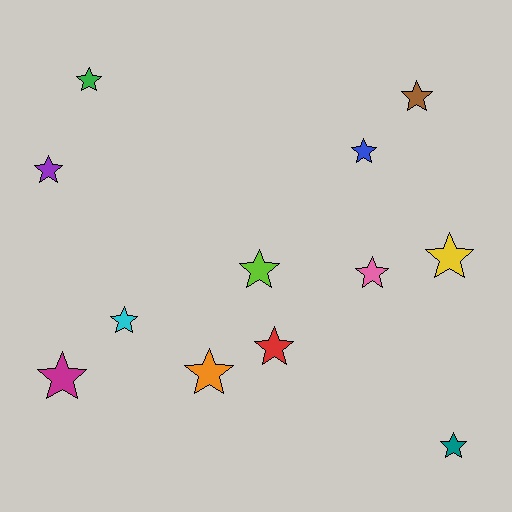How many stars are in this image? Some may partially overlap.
There are 12 stars.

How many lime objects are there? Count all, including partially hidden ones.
There is 1 lime object.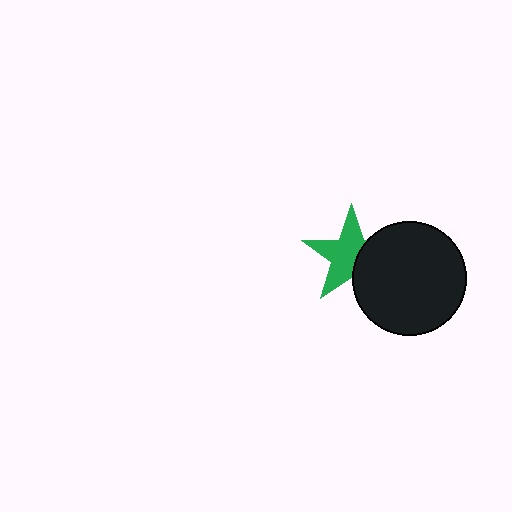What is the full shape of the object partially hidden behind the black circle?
The partially hidden object is a green star.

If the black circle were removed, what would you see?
You would see the complete green star.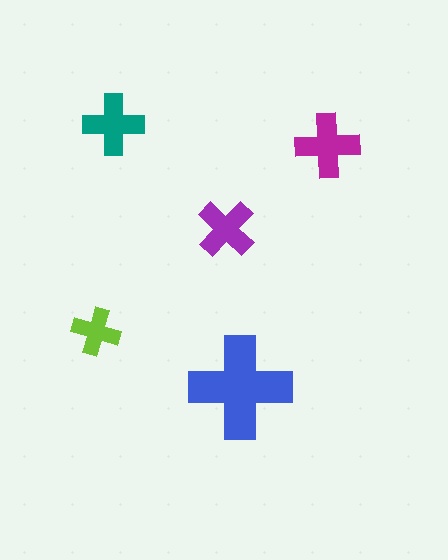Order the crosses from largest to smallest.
the blue one, the magenta one, the teal one, the purple one, the lime one.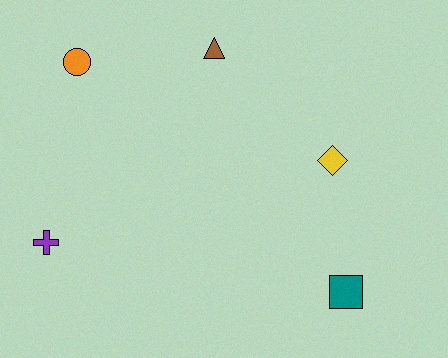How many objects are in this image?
There are 5 objects.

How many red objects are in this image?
There are no red objects.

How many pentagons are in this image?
There are no pentagons.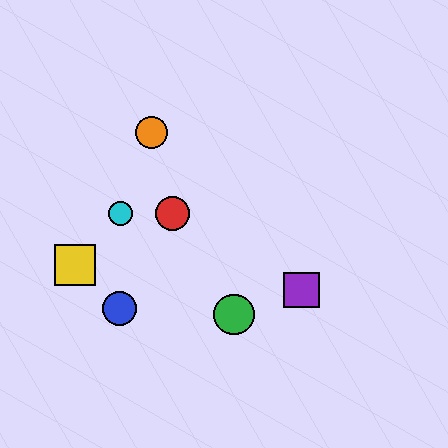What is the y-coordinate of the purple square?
The purple square is at y≈290.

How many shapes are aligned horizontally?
2 shapes (the red circle, the cyan circle) are aligned horizontally.